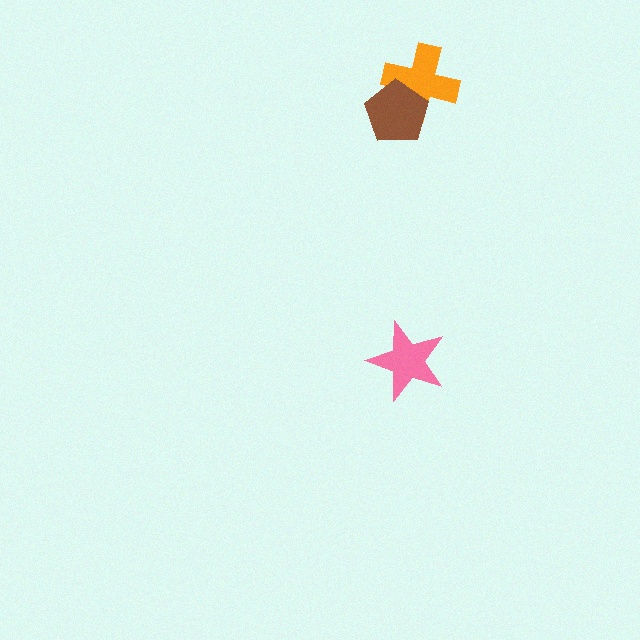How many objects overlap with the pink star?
0 objects overlap with the pink star.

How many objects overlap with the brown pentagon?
1 object overlaps with the brown pentagon.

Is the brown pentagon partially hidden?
No, no other shape covers it.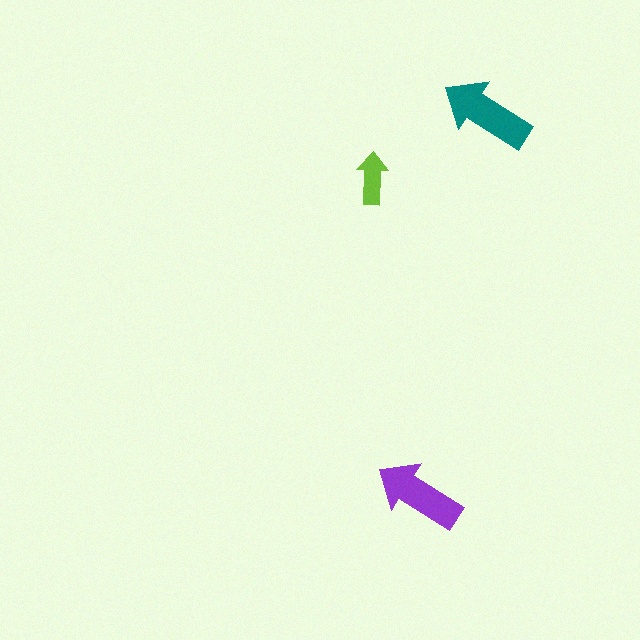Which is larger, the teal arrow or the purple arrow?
The teal one.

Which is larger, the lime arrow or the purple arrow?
The purple one.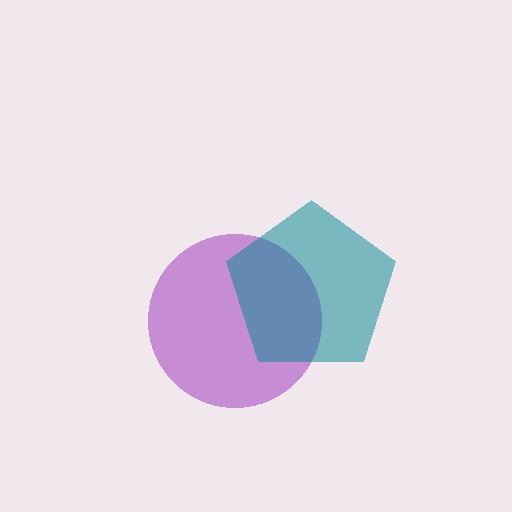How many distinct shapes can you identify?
There are 2 distinct shapes: a purple circle, a teal pentagon.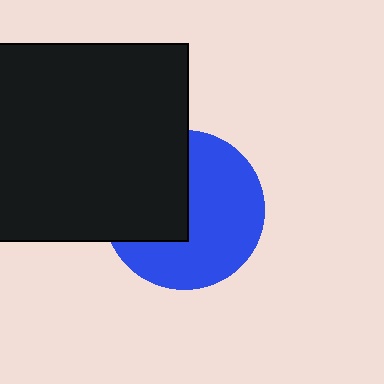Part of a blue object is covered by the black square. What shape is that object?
It is a circle.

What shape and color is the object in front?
The object in front is a black square.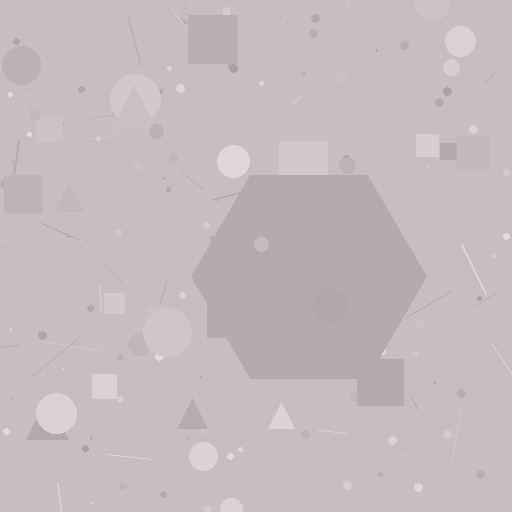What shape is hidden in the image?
A hexagon is hidden in the image.